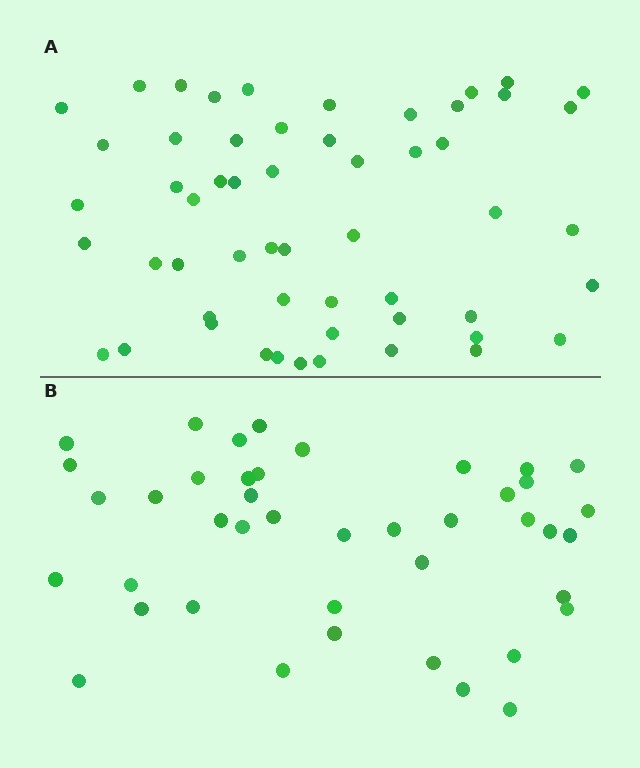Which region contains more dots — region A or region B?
Region A (the top region) has more dots.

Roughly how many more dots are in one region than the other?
Region A has approximately 15 more dots than region B.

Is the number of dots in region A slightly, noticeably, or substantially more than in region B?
Region A has noticeably more, but not dramatically so. The ratio is roughly 1.3 to 1.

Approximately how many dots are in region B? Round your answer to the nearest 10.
About 40 dots. (The exact count is 42, which rounds to 40.)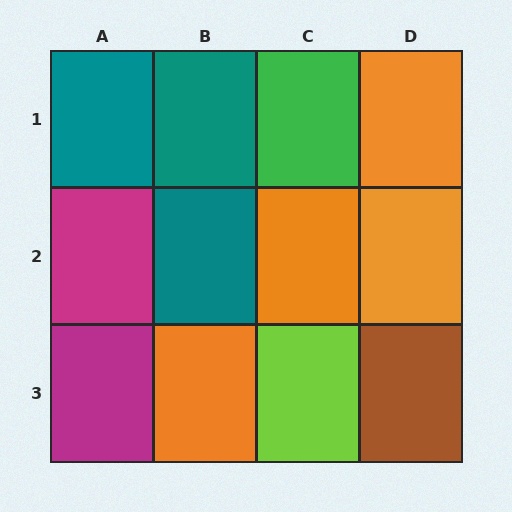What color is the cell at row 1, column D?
Orange.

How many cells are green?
1 cell is green.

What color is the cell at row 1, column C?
Green.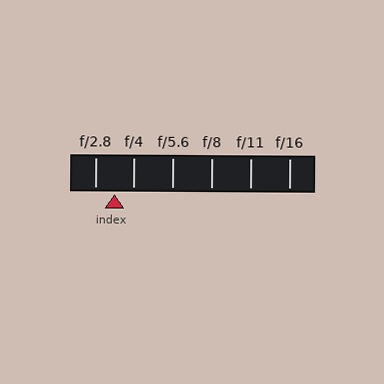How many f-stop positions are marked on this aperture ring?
There are 6 f-stop positions marked.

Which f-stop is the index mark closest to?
The index mark is closest to f/2.8.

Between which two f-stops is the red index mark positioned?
The index mark is between f/2.8 and f/4.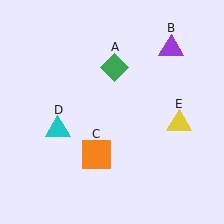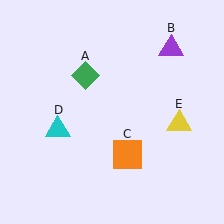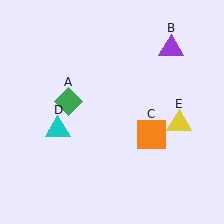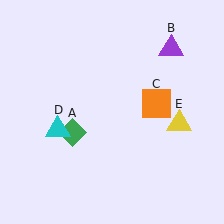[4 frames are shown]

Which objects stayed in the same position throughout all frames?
Purple triangle (object B) and cyan triangle (object D) and yellow triangle (object E) remained stationary.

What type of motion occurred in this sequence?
The green diamond (object A), orange square (object C) rotated counterclockwise around the center of the scene.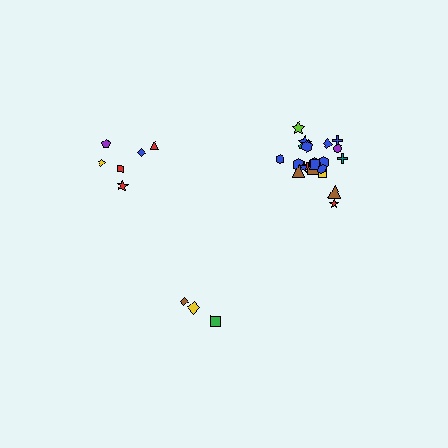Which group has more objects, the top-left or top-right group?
The top-right group.